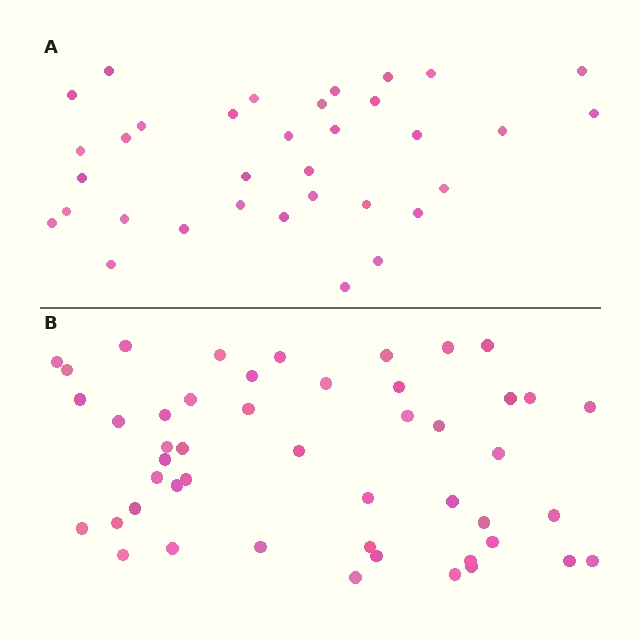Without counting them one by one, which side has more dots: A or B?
Region B (the bottom region) has more dots.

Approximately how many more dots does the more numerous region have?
Region B has approximately 15 more dots than region A.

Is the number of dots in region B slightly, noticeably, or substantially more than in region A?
Region B has noticeably more, but not dramatically so. The ratio is roughly 1.4 to 1.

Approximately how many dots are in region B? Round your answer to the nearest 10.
About 50 dots. (The exact count is 48, which rounds to 50.)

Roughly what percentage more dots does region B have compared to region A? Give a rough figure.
About 40% more.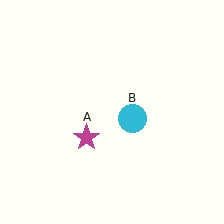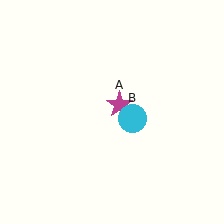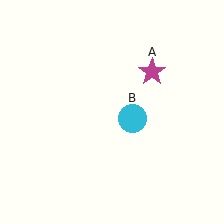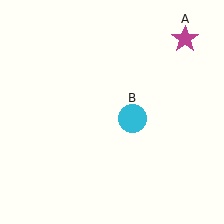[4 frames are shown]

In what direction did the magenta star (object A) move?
The magenta star (object A) moved up and to the right.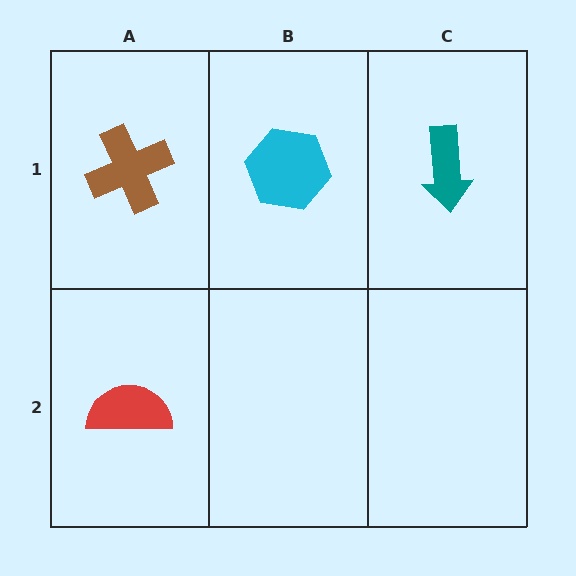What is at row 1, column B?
A cyan hexagon.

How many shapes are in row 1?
3 shapes.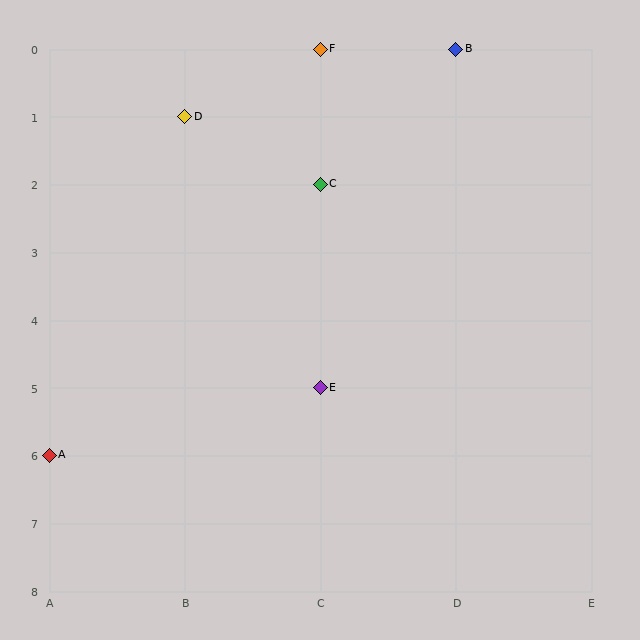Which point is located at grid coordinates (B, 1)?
Point D is at (B, 1).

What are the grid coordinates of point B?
Point B is at grid coordinates (D, 0).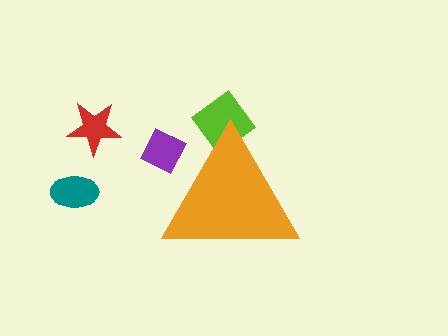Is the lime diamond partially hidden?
Yes, the lime diamond is partially hidden behind the orange triangle.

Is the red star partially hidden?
No, the red star is fully visible.